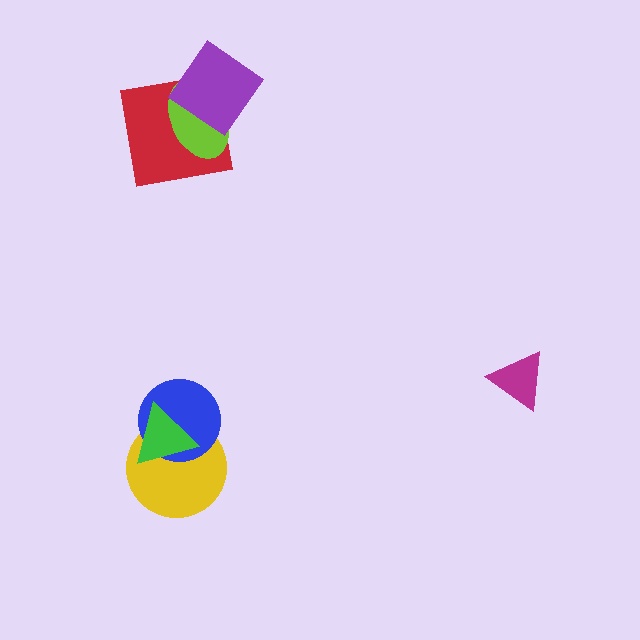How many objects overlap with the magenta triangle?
0 objects overlap with the magenta triangle.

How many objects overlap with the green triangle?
2 objects overlap with the green triangle.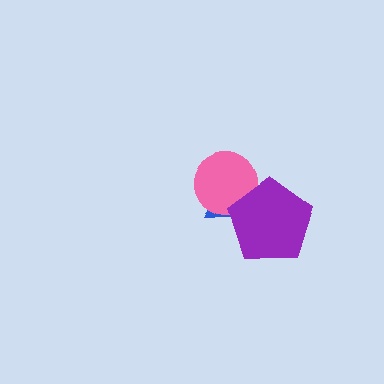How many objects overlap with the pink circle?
2 objects overlap with the pink circle.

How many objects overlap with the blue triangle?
2 objects overlap with the blue triangle.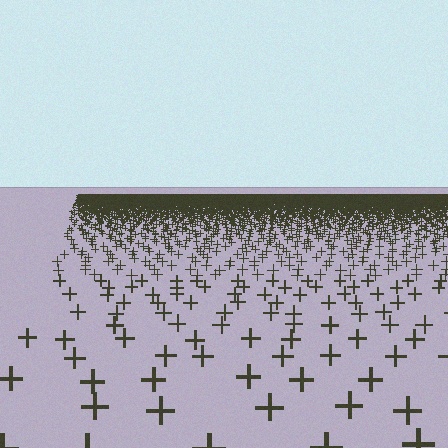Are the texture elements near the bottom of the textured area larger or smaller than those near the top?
Larger. Near the bottom, elements are closer to the viewer and appear at a bigger on-screen size.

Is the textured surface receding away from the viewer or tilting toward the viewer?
The surface is receding away from the viewer. Texture elements get smaller and denser toward the top.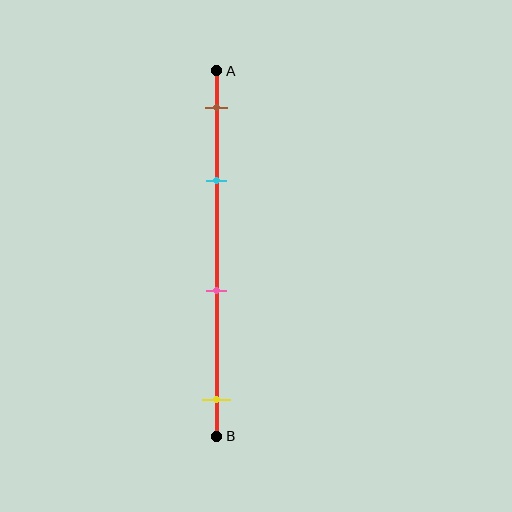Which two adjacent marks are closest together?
The brown and cyan marks are the closest adjacent pair.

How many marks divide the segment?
There are 4 marks dividing the segment.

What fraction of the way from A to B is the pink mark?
The pink mark is approximately 60% (0.6) of the way from A to B.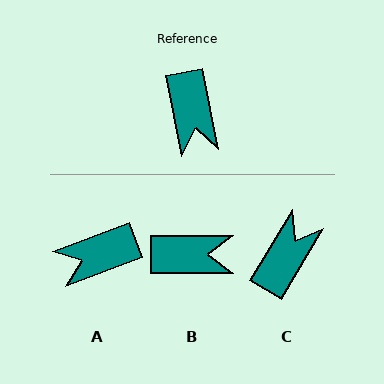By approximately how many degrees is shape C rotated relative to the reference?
Approximately 138 degrees counter-clockwise.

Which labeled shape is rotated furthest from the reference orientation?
C, about 138 degrees away.